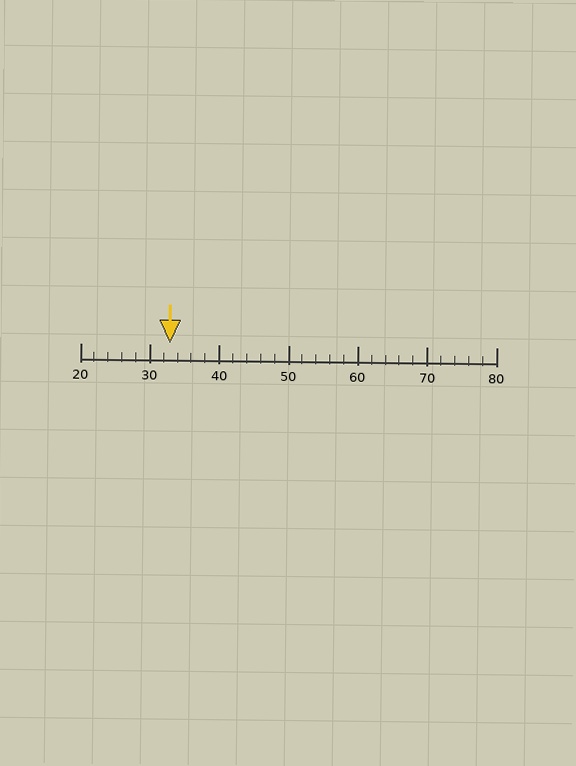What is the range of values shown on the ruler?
The ruler shows values from 20 to 80.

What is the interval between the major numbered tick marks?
The major tick marks are spaced 10 units apart.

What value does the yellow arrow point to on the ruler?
The yellow arrow points to approximately 33.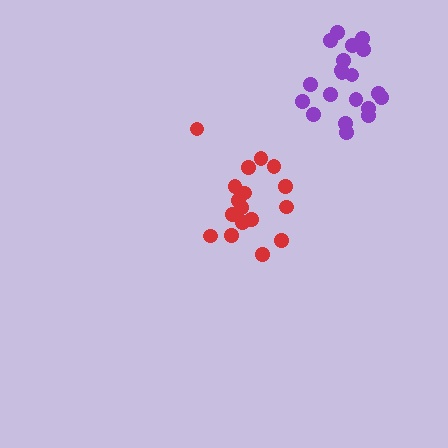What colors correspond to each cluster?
The clusters are colored: purple, red.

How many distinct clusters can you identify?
There are 2 distinct clusters.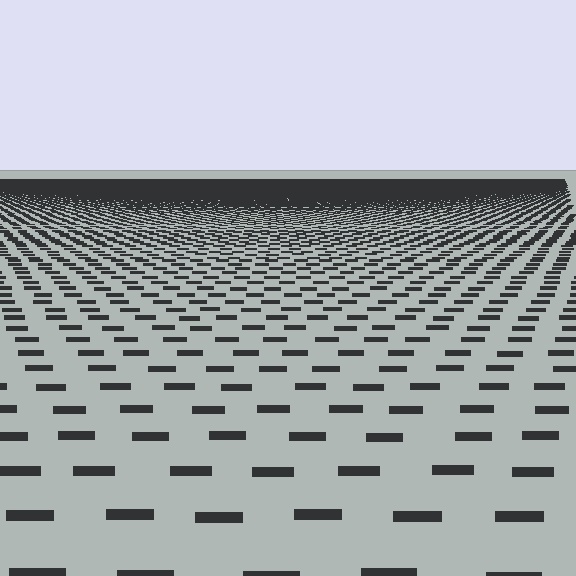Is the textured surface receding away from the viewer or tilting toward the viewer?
The surface is receding away from the viewer. Texture elements get smaller and denser toward the top.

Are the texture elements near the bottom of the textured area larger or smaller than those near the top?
Larger. Near the bottom, elements are closer to the viewer and appear at a bigger on-screen size.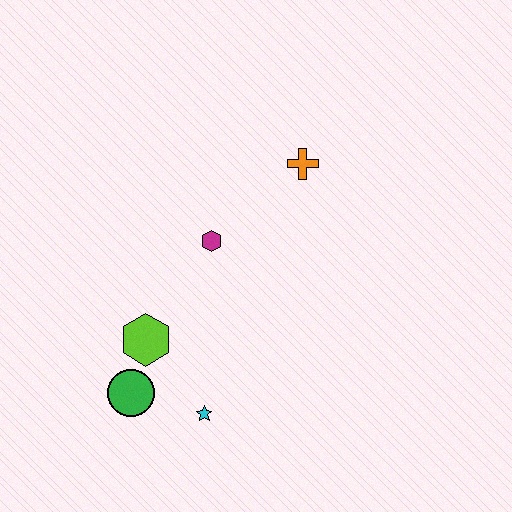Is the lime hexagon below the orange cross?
Yes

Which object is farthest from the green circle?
The orange cross is farthest from the green circle.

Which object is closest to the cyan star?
The green circle is closest to the cyan star.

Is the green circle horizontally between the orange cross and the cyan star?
No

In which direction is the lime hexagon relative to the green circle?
The lime hexagon is above the green circle.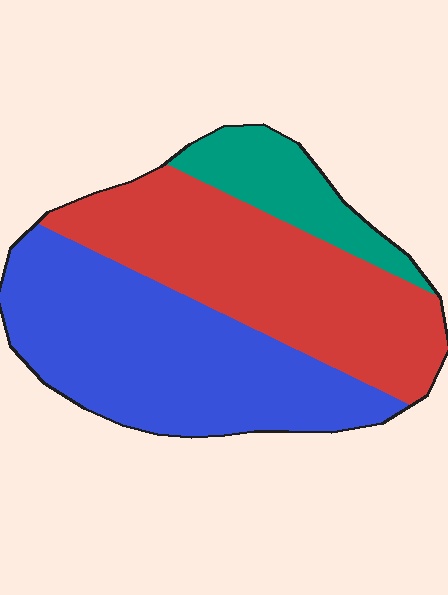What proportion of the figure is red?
Red takes up about two fifths (2/5) of the figure.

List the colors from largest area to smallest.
From largest to smallest: blue, red, teal.